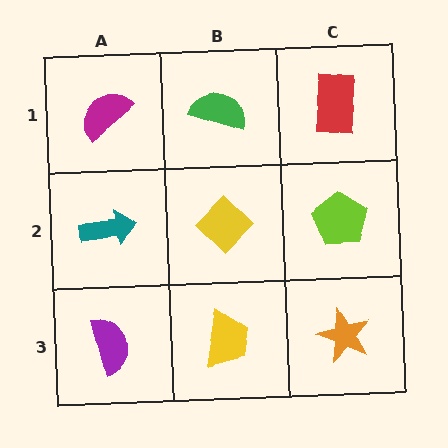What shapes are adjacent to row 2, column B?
A green semicircle (row 1, column B), a yellow trapezoid (row 3, column B), a teal arrow (row 2, column A), a lime pentagon (row 2, column C).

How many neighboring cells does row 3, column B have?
3.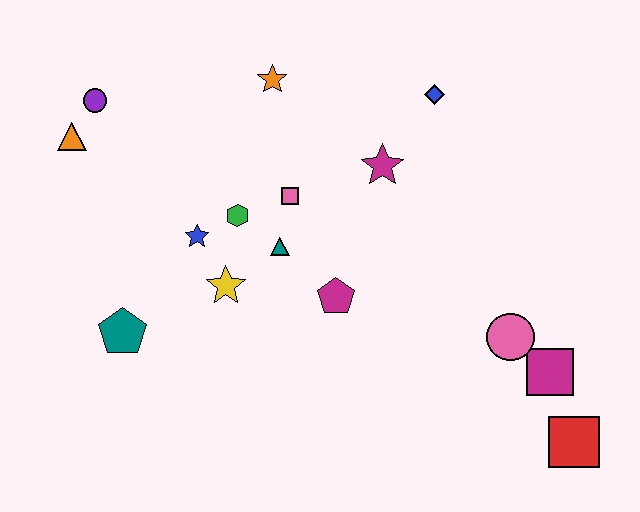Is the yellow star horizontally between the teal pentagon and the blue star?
No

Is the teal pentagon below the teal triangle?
Yes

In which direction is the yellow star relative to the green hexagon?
The yellow star is below the green hexagon.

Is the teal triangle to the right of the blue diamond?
No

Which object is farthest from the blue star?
The red square is farthest from the blue star.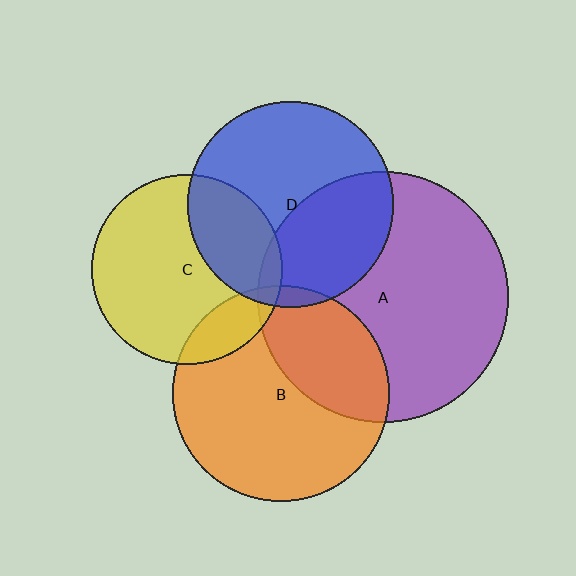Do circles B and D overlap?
Yes.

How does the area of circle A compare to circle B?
Approximately 1.4 times.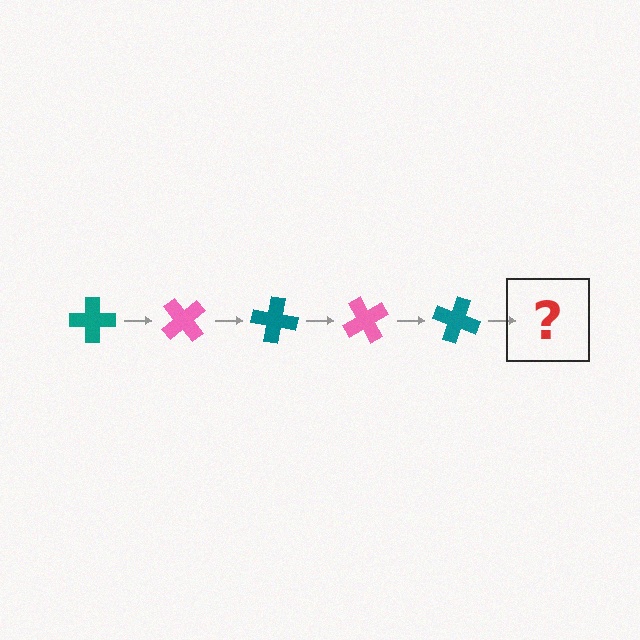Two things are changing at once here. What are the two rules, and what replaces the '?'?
The two rules are that it rotates 50 degrees each step and the color cycles through teal and pink. The '?' should be a pink cross, rotated 250 degrees from the start.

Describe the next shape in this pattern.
It should be a pink cross, rotated 250 degrees from the start.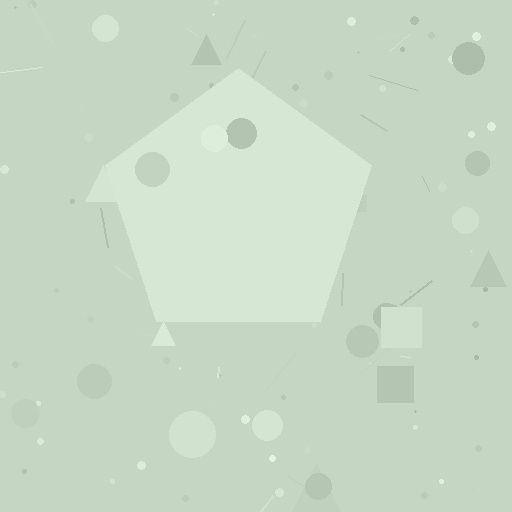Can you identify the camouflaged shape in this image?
The camouflaged shape is a pentagon.